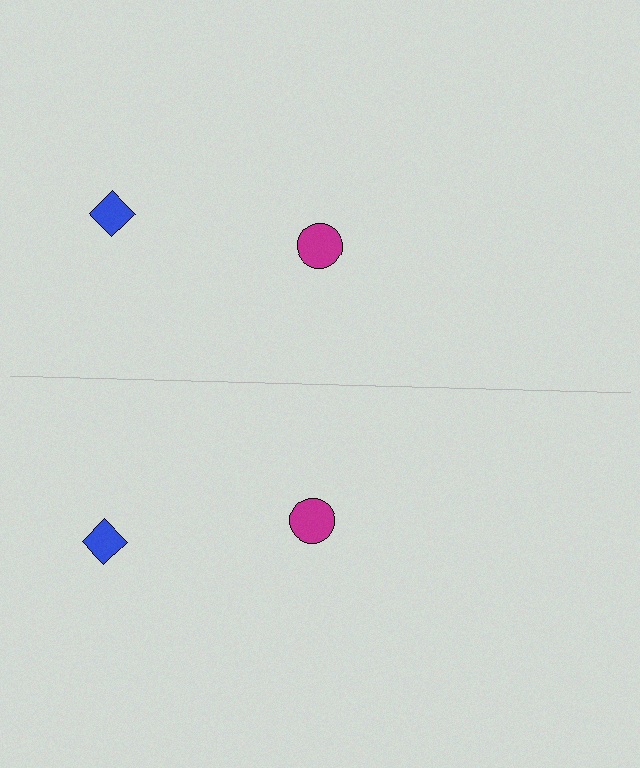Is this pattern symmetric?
Yes, this pattern has bilateral (reflection) symmetry.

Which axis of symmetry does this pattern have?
The pattern has a horizontal axis of symmetry running through the center of the image.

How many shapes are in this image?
There are 4 shapes in this image.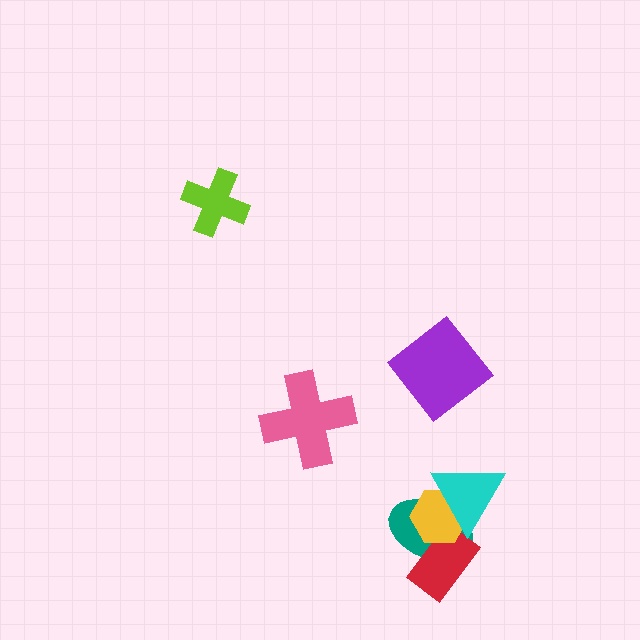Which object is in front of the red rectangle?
The yellow hexagon is in front of the red rectangle.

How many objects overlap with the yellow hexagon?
3 objects overlap with the yellow hexagon.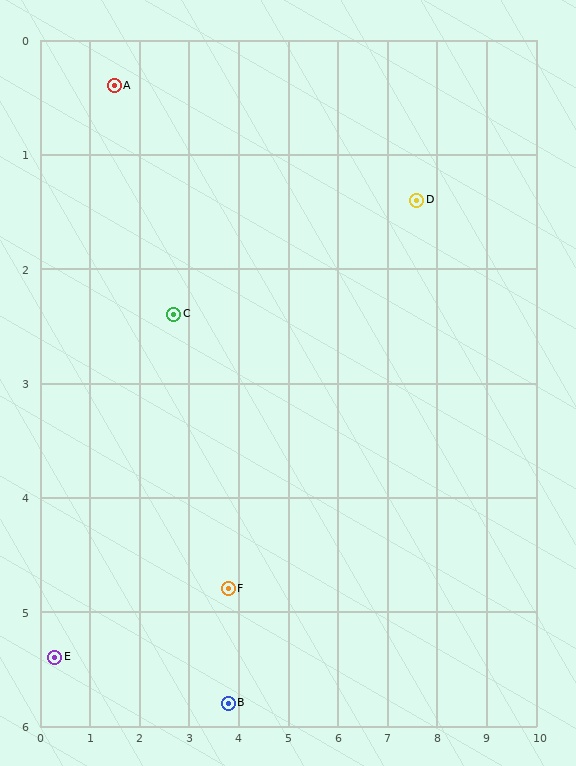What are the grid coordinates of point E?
Point E is at approximately (0.3, 5.4).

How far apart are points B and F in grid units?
Points B and F are about 1.0 grid units apart.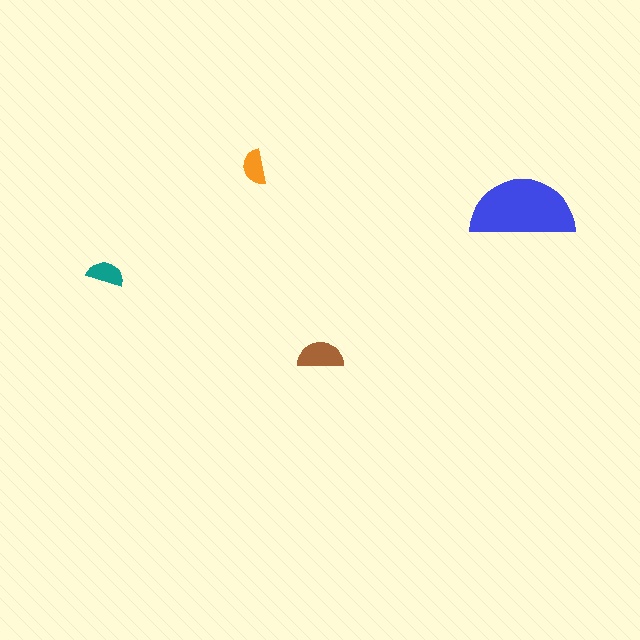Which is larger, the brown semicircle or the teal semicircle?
The brown one.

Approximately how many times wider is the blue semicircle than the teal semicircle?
About 3 times wider.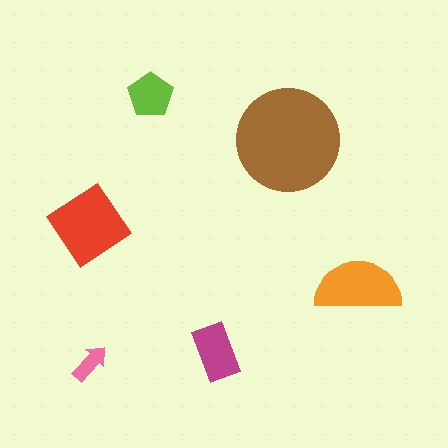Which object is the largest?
The brown circle.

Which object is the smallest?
The pink arrow.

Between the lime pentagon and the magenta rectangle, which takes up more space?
The magenta rectangle.